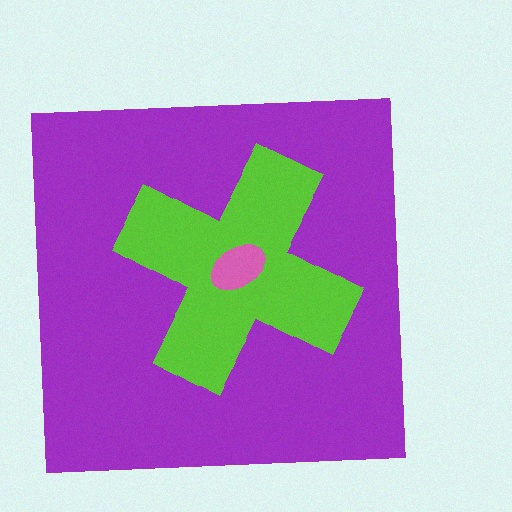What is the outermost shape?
The purple square.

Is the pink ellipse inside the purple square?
Yes.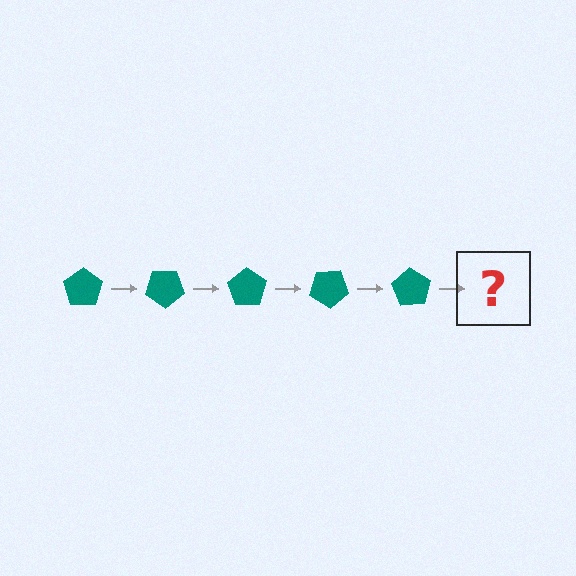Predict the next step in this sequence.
The next step is a teal pentagon rotated 175 degrees.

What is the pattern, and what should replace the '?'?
The pattern is that the pentagon rotates 35 degrees each step. The '?' should be a teal pentagon rotated 175 degrees.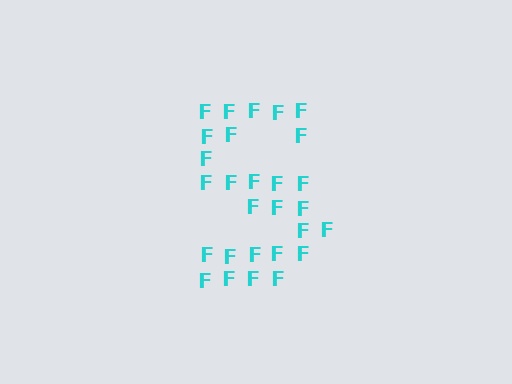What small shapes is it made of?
It is made of small letter F's.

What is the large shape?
The large shape is the letter S.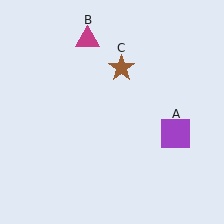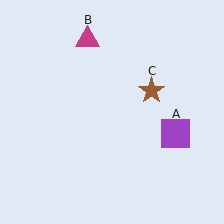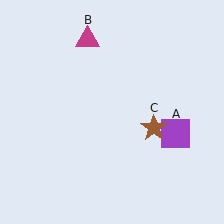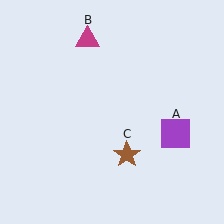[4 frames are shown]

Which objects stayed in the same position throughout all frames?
Purple square (object A) and magenta triangle (object B) remained stationary.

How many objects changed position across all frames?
1 object changed position: brown star (object C).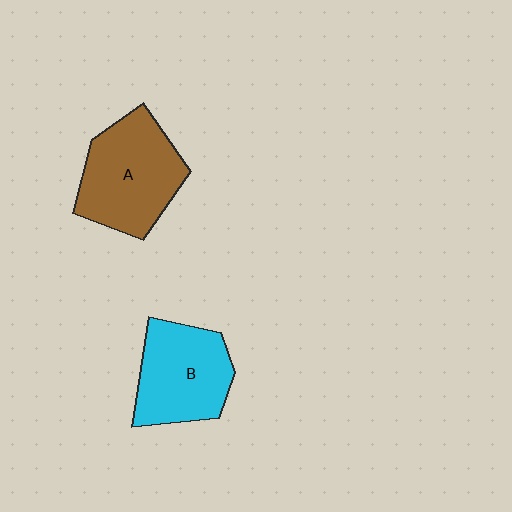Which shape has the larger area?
Shape A (brown).